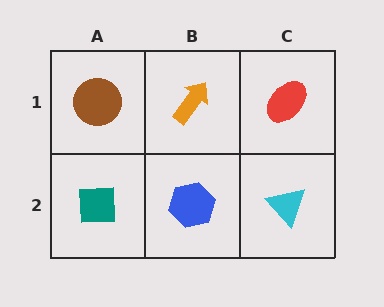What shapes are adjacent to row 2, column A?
A brown circle (row 1, column A), a blue hexagon (row 2, column B).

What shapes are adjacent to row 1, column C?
A cyan triangle (row 2, column C), an orange arrow (row 1, column B).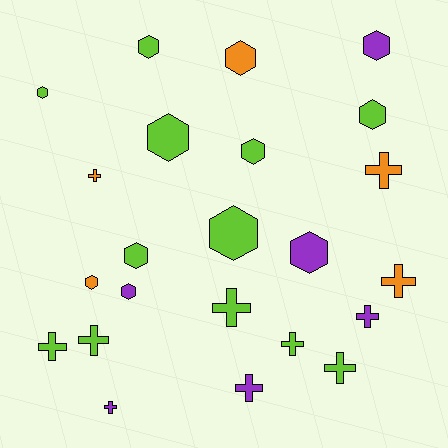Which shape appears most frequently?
Hexagon, with 12 objects.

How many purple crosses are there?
There are 3 purple crosses.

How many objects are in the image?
There are 23 objects.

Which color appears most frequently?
Lime, with 12 objects.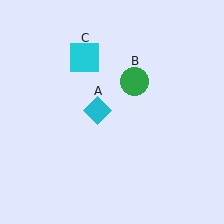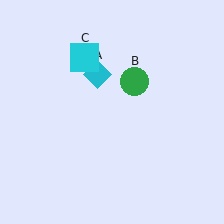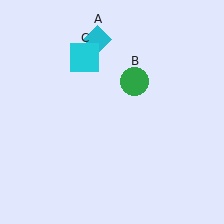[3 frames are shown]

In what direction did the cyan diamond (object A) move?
The cyan diamond (object A) moved up.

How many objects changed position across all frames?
1 object changed position: cyan diamond (object A).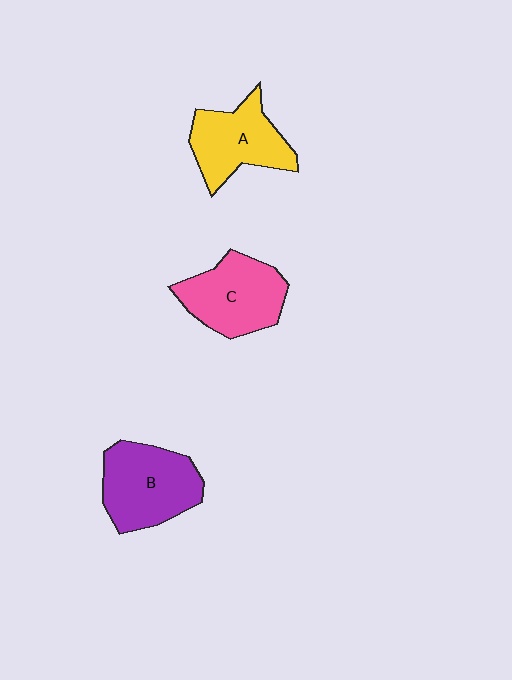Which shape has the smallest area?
Shape A (yellow).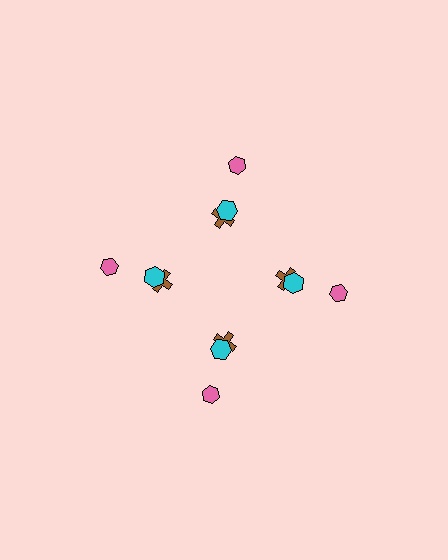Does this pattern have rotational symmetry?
Yes, this pattern has 4-fold rotational symmetry. It looks the same after rotating 90 degrees around the center.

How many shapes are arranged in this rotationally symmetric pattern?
There are 12 shapes, arranged in 4 groups of 3.